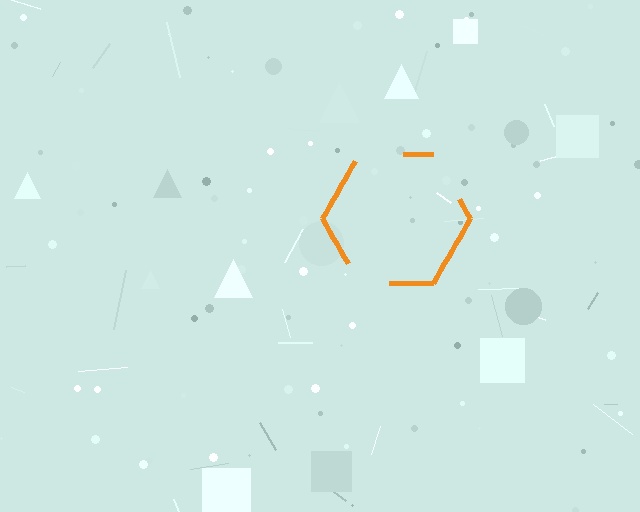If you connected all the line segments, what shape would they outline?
They would outline a hexagon.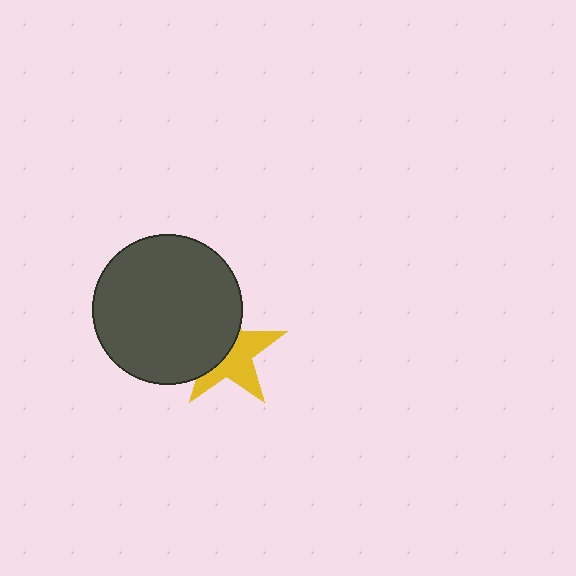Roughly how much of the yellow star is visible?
About half of it is visible (roughly 52%).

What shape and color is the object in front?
The object in front is a dark gray circle.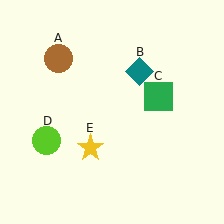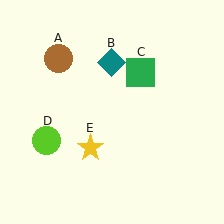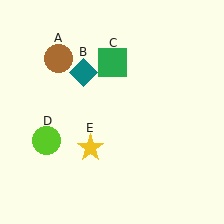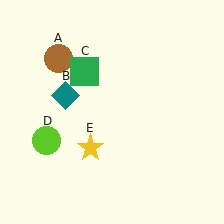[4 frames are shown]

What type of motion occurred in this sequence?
The teal diamond (object B), green square (object C) rotated counterclockwise around the center of the scene.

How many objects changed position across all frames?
2 objects changed position: teal diamond (object B), green square (object C).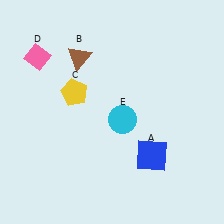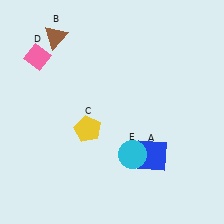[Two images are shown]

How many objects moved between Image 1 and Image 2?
3 objects moved between the two images.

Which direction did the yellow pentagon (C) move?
The yellow pentagon (C) moved down.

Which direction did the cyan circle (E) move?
The cyan circle (E) moved down.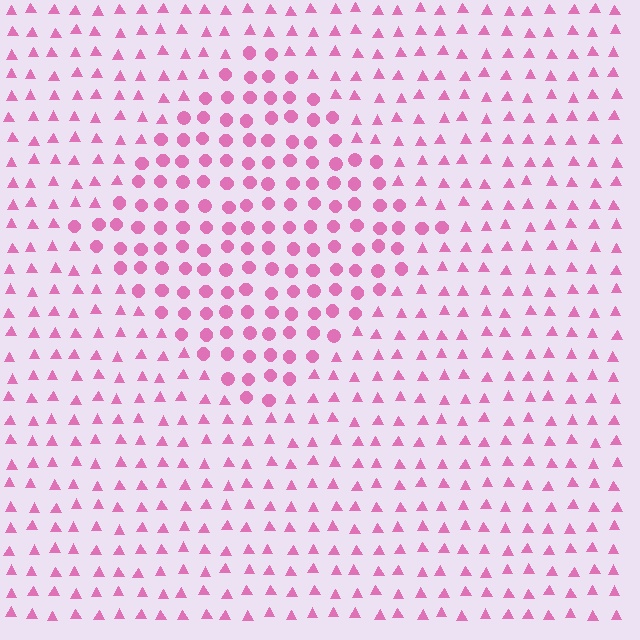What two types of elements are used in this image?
The image uses circles inside the diamond region and triangles outside it.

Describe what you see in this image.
The image is filled with small pink elements arranged in a uniform grid. A diamond-shaped region contains circles, while the surrounding area contains triangles. The boundary is defined purely by the change in element shape.